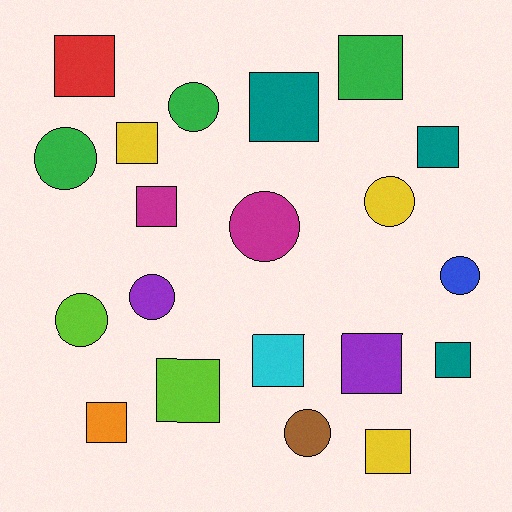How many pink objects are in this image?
There are no pink objects.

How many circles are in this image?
There are 8 circles.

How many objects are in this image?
There are 20 objects.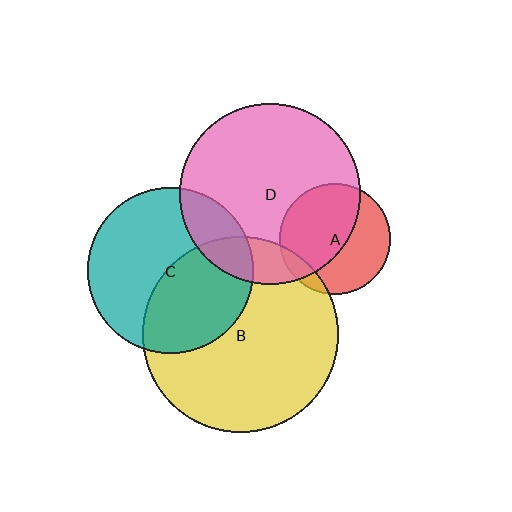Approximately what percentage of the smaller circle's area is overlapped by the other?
Approximately 15%.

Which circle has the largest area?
Circle B (yellow).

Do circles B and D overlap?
Yes.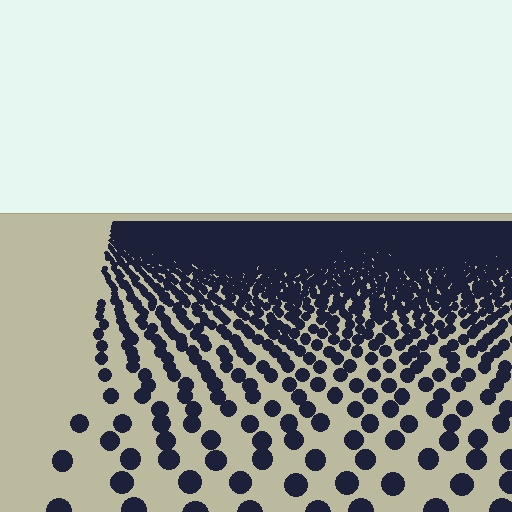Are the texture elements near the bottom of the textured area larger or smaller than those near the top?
Larger. Near the bottom, elements are closer to the viewer and appear at a bigger on-screen size.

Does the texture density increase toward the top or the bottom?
Density increases toward the top.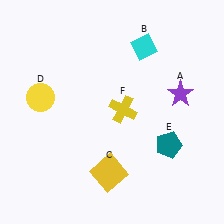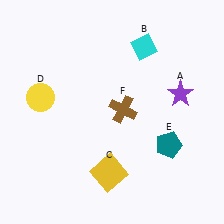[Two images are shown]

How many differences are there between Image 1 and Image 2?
There is 1 difference between the two images.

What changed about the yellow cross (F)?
In Image 1, F is yellow. In Image 2, it changed to brown.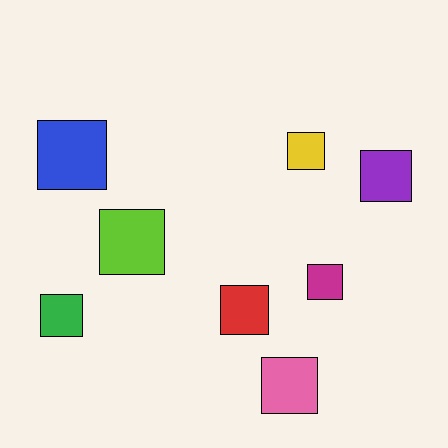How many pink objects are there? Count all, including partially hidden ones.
There is 1 pink object.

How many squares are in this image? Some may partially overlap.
There are 8 squares.